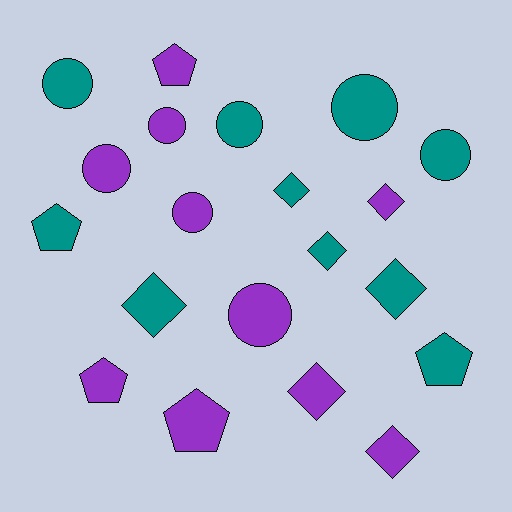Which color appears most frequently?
Teal, with 10 objects.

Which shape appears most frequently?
Circle, with 8 objects.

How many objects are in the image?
There are 20 objects.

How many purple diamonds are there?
There are 3 purple diamonds.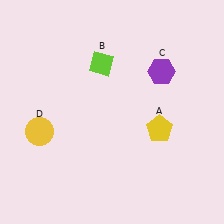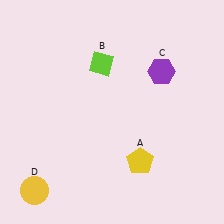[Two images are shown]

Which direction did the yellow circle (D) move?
The yellow circle (D) moved down.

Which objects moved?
The objects that moved are: the yellow pentagon (A), the yellow circle (D).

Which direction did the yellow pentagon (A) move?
The yellow pentagon (A) moved down.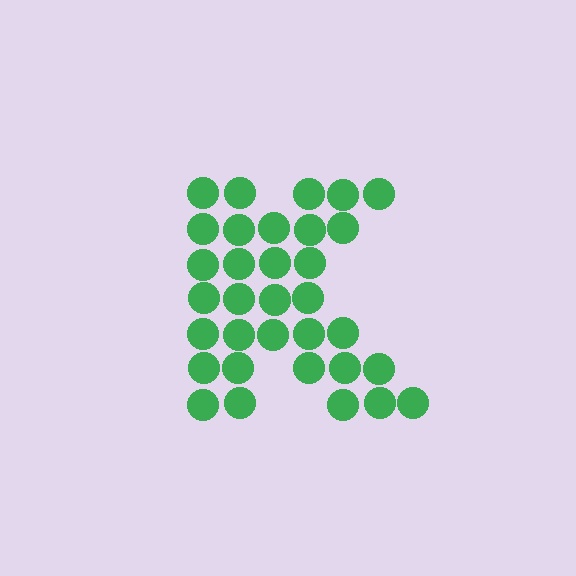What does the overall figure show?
The overall figure shows the letter K.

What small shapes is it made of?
It is made of small circles.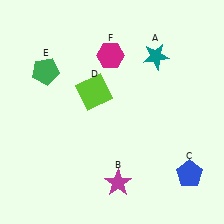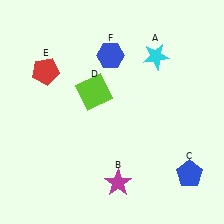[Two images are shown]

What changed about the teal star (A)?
In Image 1, A is teal. In Image 2, it changed to cyan.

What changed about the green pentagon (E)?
In Image 1, E is green. In Image 2, it changed to red.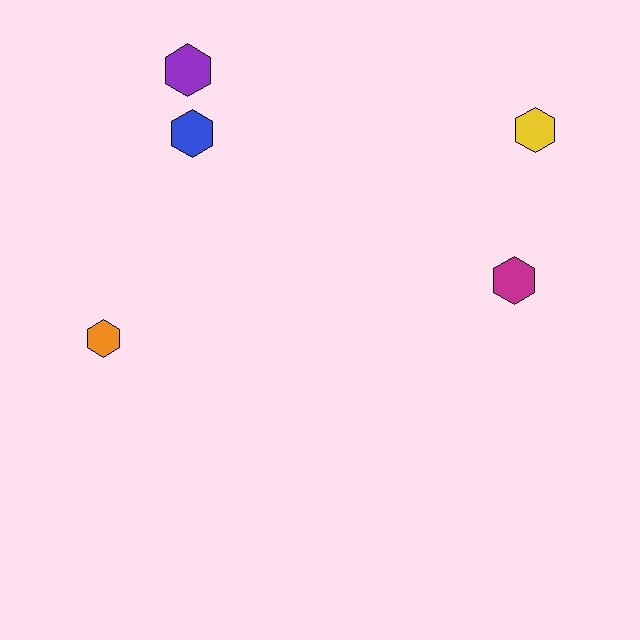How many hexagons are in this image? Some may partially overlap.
There are 5 hexagons.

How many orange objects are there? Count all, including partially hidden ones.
There is 1 orange object.